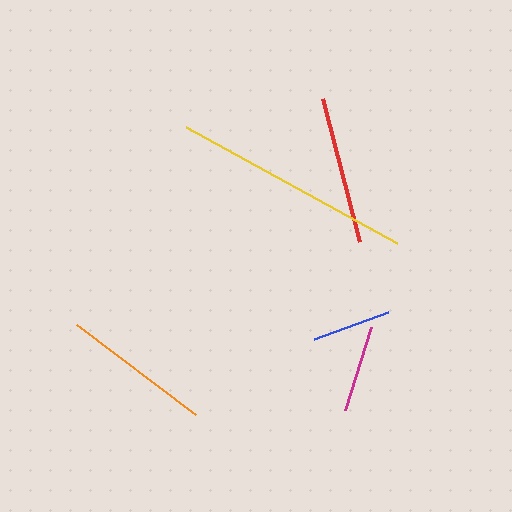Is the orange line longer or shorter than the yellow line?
The yellow line is longer than the orange line.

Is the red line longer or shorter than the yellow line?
The yellow line is longer than the red line.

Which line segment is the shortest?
The blue line is the shortest at approximately 80 pixels.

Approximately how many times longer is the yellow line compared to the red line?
The yellow line is approximately 1.6 times the length of the red line.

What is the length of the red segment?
The red segment is approximately 148 pixels long.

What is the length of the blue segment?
The blue segment is approximately 80 pixels long.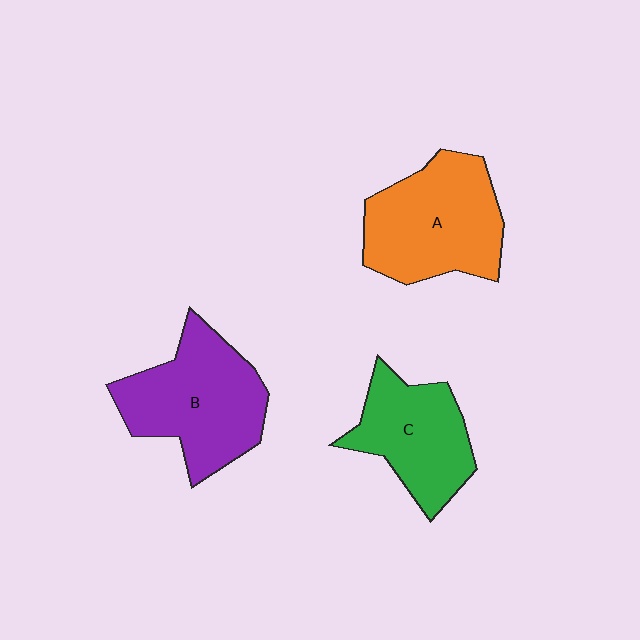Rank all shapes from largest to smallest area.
From largest to smallest: B (purple), A (orange), C (green).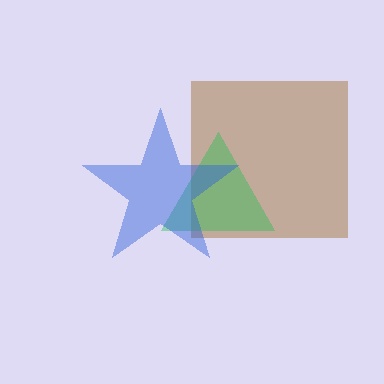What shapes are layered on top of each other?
The layered shapes are: a brown square, a green triangle, a blue star.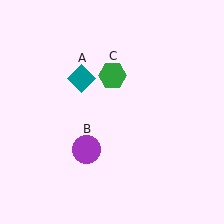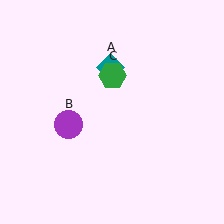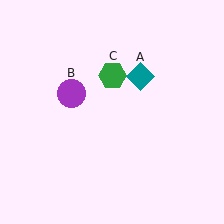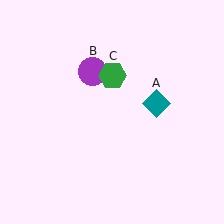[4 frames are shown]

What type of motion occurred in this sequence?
The teal diamond (object A), purple circle (object B) rotated clockwise around the center of the scene.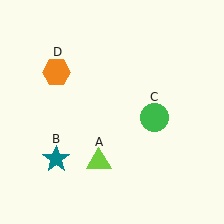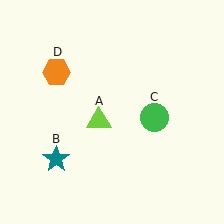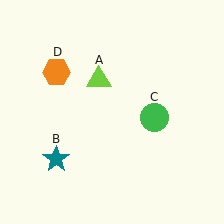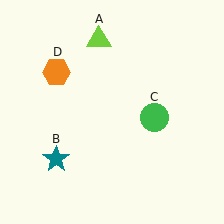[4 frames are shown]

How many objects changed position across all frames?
1 object changed position: lime triangle (object A).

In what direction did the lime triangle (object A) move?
The lime triangle (object A) moved up.